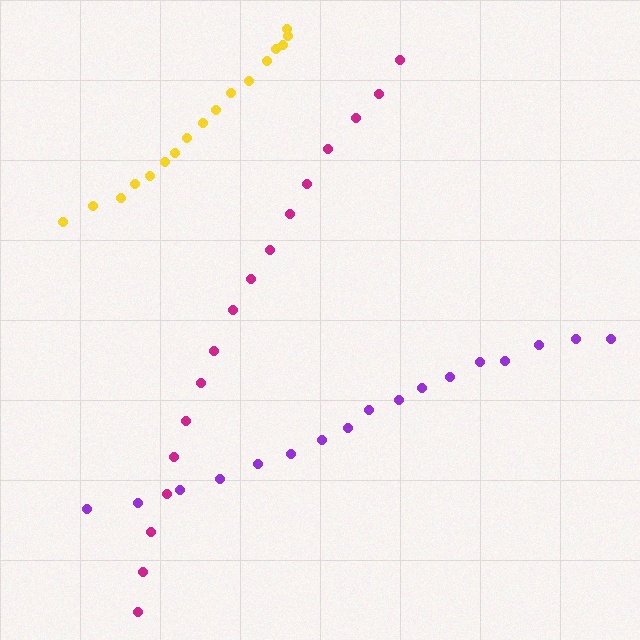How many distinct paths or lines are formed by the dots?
There are 3 distinct paths.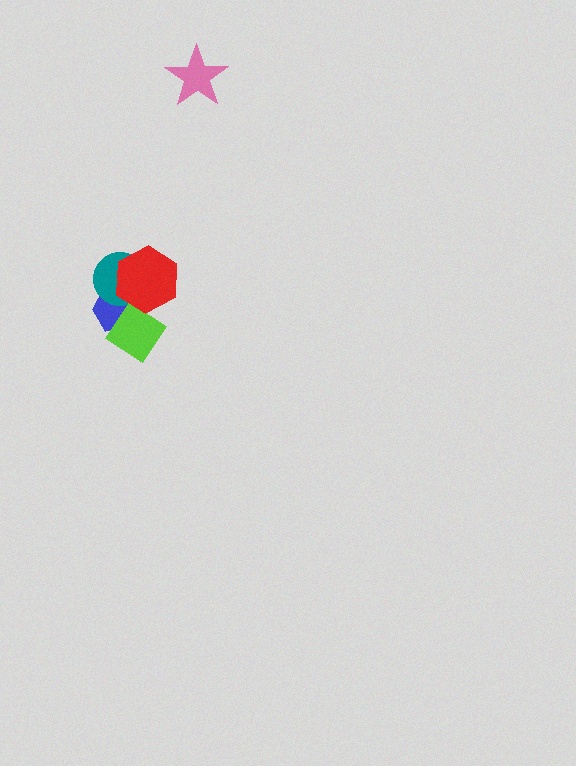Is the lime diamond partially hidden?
Yes, it is partially covered by another shape.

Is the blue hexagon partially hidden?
Yes, it is partially covered by another shape.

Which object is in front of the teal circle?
The red hexagon is in front of the teal circle.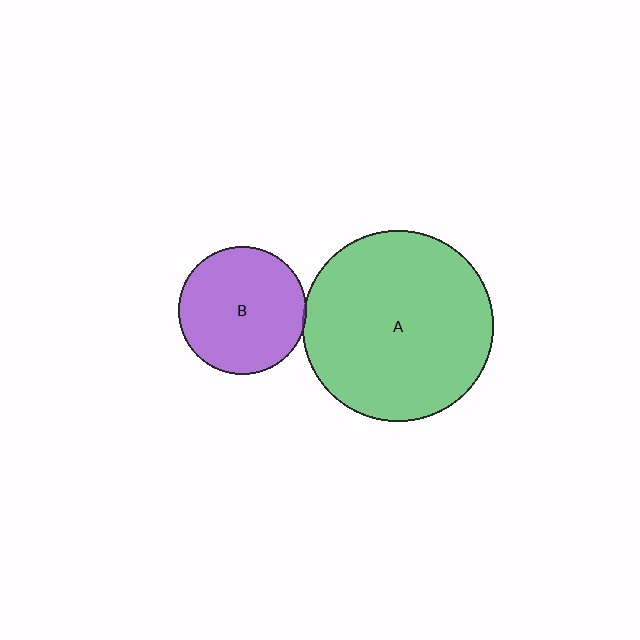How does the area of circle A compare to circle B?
Approximately 2.2 times.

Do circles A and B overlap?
Yes.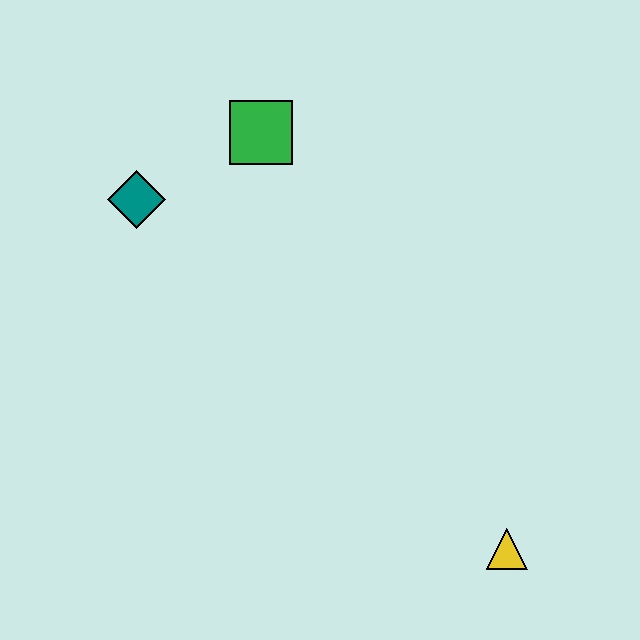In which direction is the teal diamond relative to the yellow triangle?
The teal diamond is to the left of the yellow triangle.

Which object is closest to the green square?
The teal diamond is closest to the green square.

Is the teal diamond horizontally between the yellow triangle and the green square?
No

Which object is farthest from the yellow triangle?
The teal diamond is farthest from the yellow triangle.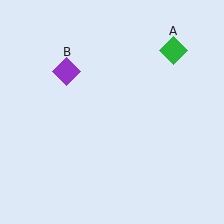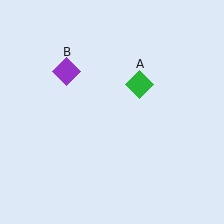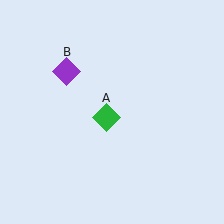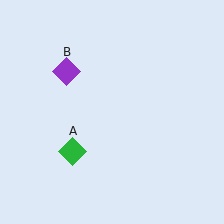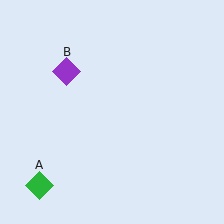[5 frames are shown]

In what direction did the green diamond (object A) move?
The green diamond (object A) moved down and to the left.